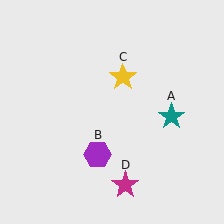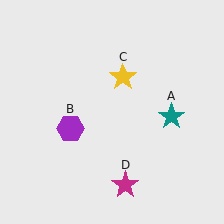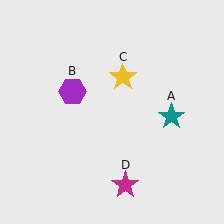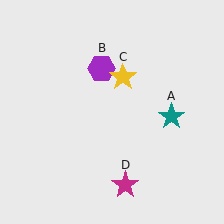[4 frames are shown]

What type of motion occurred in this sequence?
The purple hexagon (object B) rotated clockwise around the center of the scene.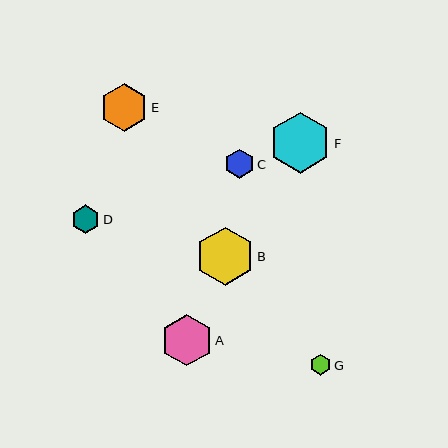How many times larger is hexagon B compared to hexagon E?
Hexagon B is approximately 1.2 times the size of hexagon E.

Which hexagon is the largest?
Hexagon F is the largest with a size of approximately 61 pixels.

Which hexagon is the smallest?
Hexagon G is the smallest with a size of approximately 21 pixels.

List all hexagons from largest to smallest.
From largest to smallest: F, B, A, E, C, D, G.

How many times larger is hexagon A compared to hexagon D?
Hexagon A is approximately 1.8 times the size of hexagon D.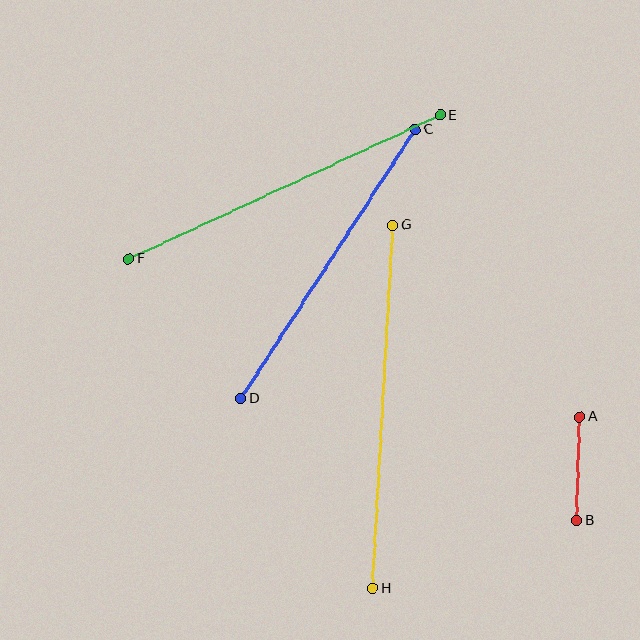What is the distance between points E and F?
The distance is approximately 343 pixels.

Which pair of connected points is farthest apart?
Points G and H are farthest apart.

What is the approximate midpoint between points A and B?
The midpoint is at approximately (578, 469) pixels.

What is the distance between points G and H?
The distance is approximately 364 pixels.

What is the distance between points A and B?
The distance is approximately 104 pixels.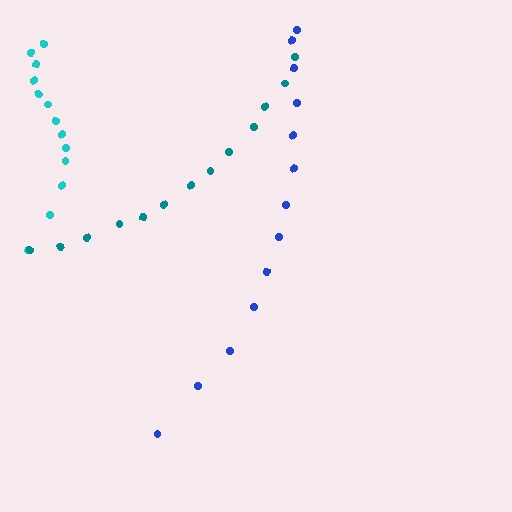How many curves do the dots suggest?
There are 3 distinct paths.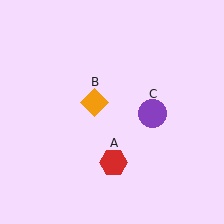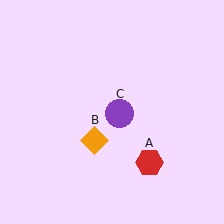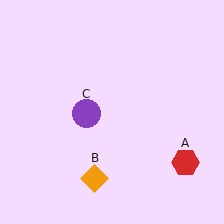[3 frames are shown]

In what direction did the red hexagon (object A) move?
The red hexagon (object A) moved right.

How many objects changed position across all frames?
3 objects changed position: red hexagon (object A), orange diamond (object B), purple circle (object C).